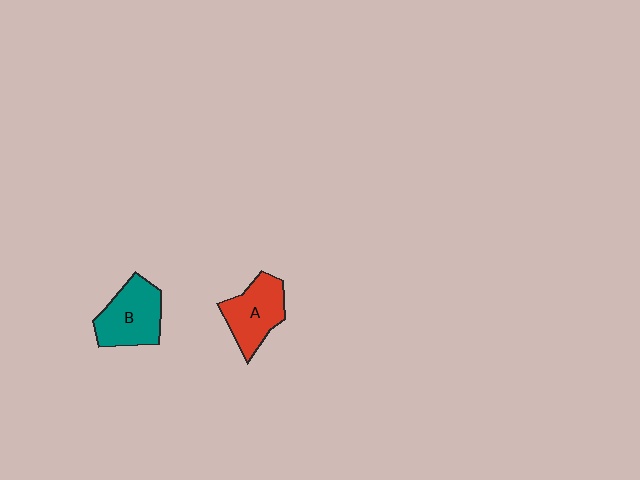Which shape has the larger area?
Shape B (teal).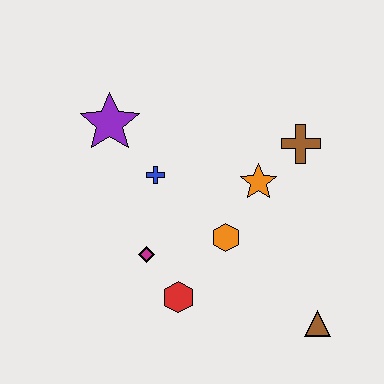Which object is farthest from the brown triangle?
The purple star is farthest from the brown triangle.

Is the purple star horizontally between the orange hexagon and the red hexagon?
No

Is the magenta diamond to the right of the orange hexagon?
No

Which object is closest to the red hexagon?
The magenta diamond is closest to the red hexagon.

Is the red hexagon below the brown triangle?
No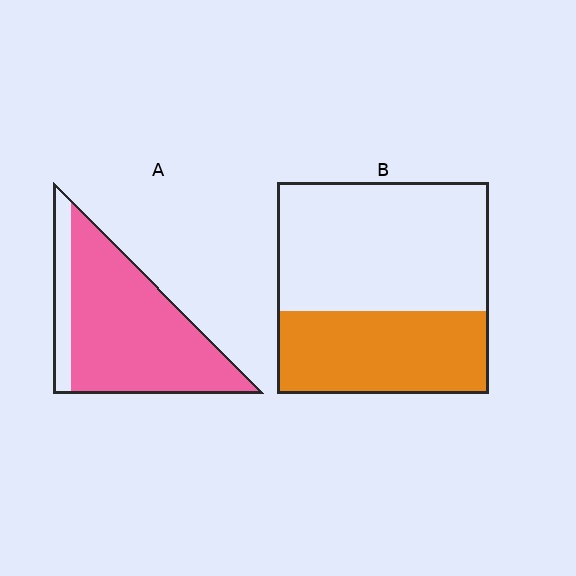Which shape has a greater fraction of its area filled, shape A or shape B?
Shape A.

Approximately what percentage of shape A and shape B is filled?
A is approximately 85% and B is approximately 40%.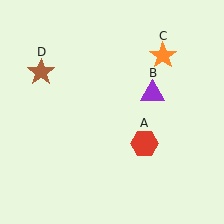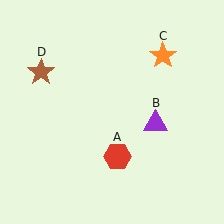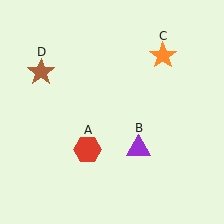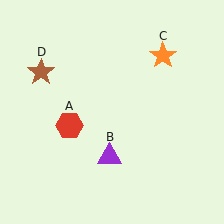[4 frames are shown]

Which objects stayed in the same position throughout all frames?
Orange star (object C) and brown star (object D) remained stationary.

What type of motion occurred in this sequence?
The red hexagon (object A), purple triangle (object B) rotated clockwise around the center of the scene.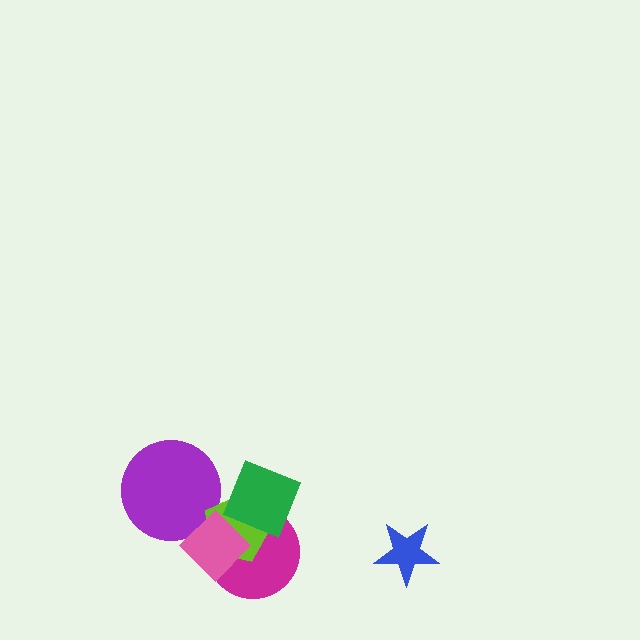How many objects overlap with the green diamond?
3 objects overlap with the green diamond.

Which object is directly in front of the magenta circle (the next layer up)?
The lime pentagon is directly in front of the magenta circle.